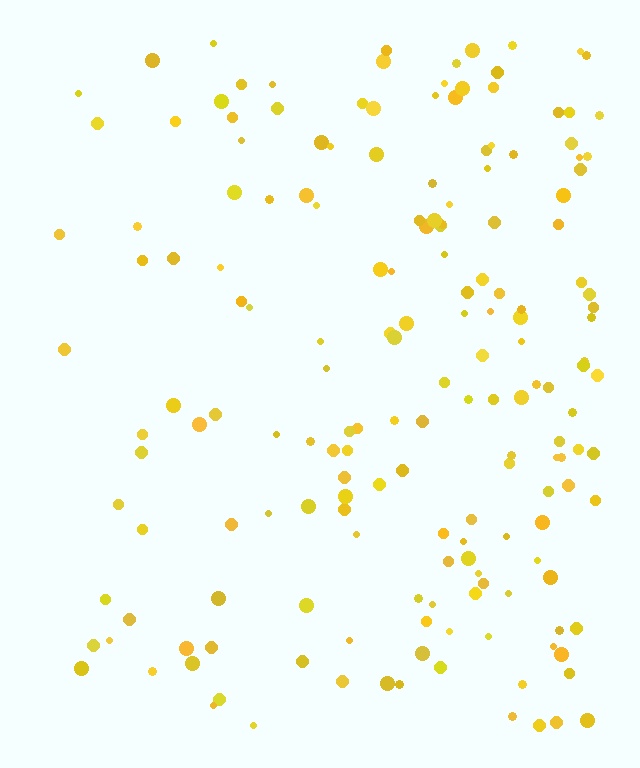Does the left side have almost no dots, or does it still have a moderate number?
Still a moderate number, just noticeably fewer than the right.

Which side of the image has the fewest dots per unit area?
The left.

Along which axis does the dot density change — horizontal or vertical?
Horizontal.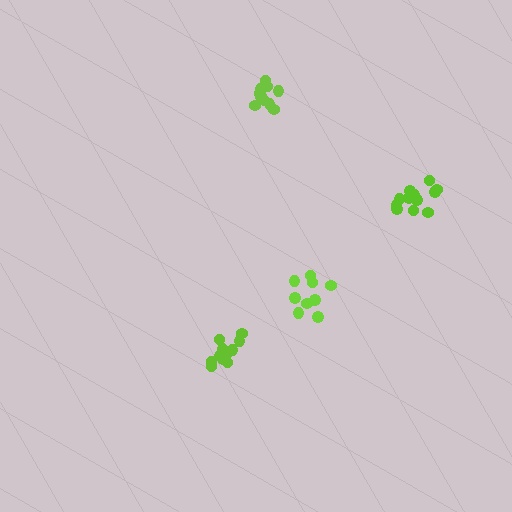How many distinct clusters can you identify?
There are 4 distinct clusters.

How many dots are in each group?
Group 1: 13 dots, Group 2: 9 dots, Group 3: 10 dots, Group 4: 12 dots (44 total).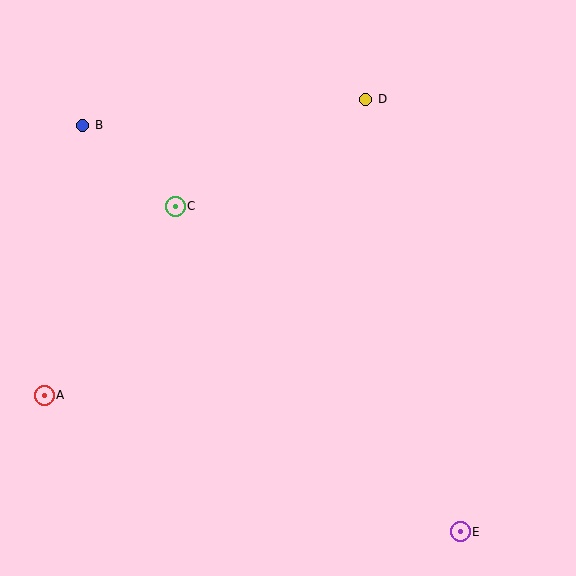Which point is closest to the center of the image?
Point C at (175, 206) is closest to the center.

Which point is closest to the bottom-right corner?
Point E is closest to the bottom-right corner.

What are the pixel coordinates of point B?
Point B is at (82, 125).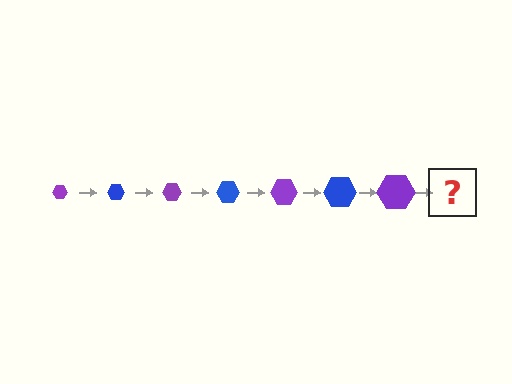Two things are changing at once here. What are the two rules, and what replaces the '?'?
The two rules are that the hexagon grows larger each step and the color cycles through purple and blue. The '?' should be a blue hexagon, larger than the previous one.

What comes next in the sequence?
The next element should be a blue hexagon, larger than the previous one.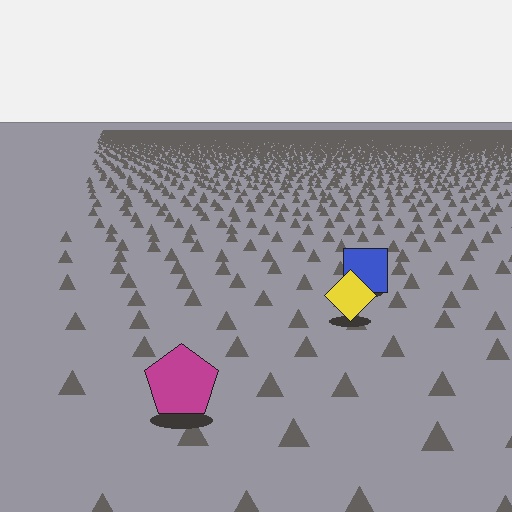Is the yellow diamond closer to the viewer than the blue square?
Yes. The yellow diamond is closer — you can tell from the texture gradient: the ground texture is coarser near it.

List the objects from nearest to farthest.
From nearest to farthest: the magenta pentagon, the yellow diamond, the blue square.